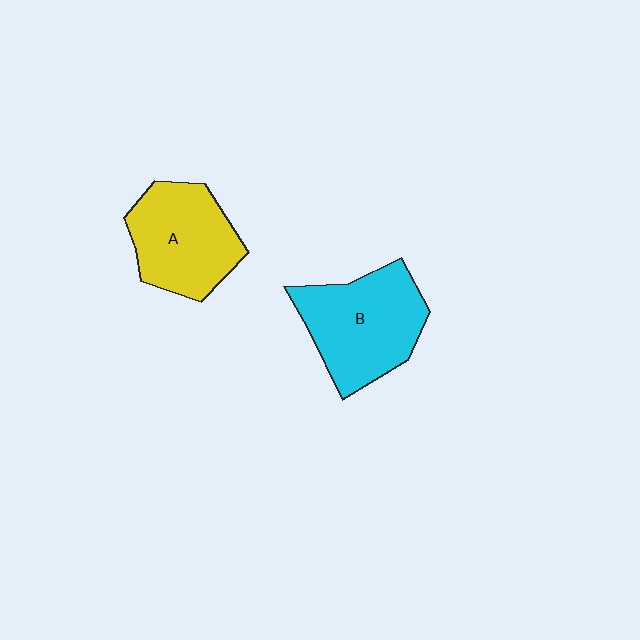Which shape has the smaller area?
Shape A (yellow).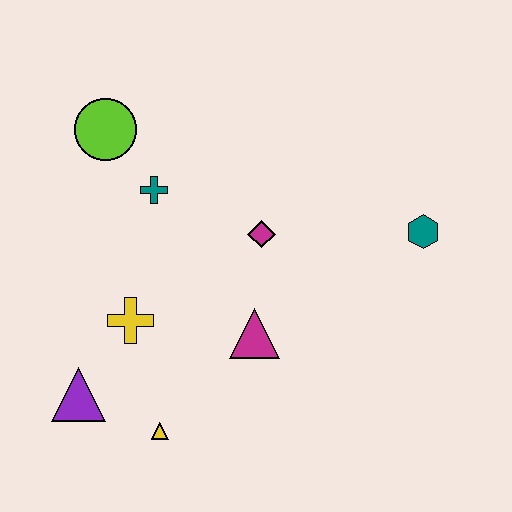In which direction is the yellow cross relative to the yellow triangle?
The yellow cross is above the yellow triangle.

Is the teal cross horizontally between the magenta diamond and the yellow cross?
Yes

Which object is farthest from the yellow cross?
The teal hexagon is farthest from the yellow cross.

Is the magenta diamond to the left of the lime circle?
No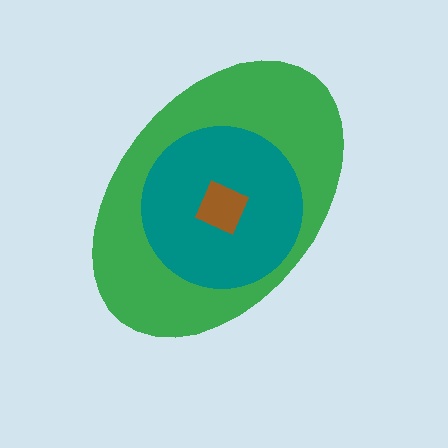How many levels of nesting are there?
3.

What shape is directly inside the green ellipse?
The teal circle.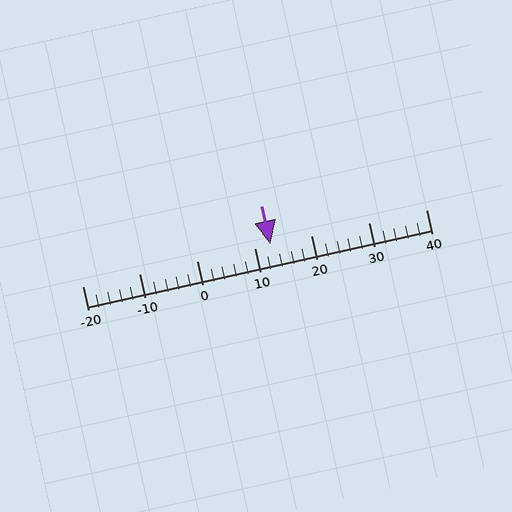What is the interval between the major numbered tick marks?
The major tick marks are spaced 10 units apart.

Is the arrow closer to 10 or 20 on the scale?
The arrow is closer to 10.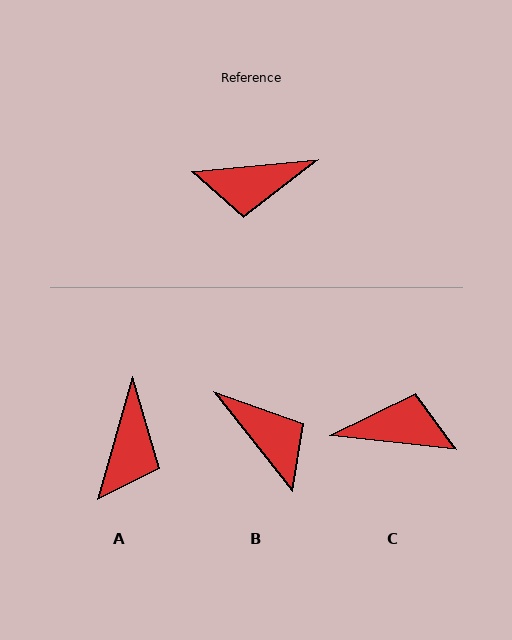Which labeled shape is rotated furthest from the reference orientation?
C, about 168 degrees away.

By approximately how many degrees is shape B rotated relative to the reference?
Approximately 123 degrees counter-clockwise.